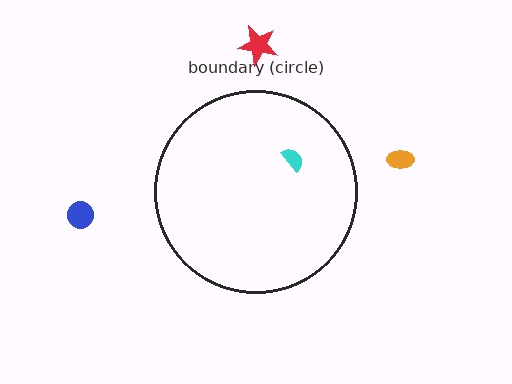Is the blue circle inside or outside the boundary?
Outside.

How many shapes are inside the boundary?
1 inside, 3 outside.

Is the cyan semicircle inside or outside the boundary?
Inside.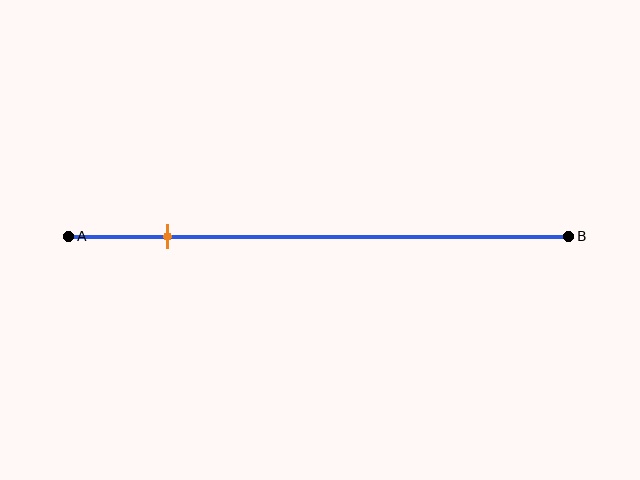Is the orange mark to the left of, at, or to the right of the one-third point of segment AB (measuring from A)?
The orange mark is to the left of the one-third point of segment AB.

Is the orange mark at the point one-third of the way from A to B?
No, the mark is at about 20% from A, not at the 33% one-third point.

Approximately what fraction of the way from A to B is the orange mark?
The orange mark is approximately 20% of the way from A to B.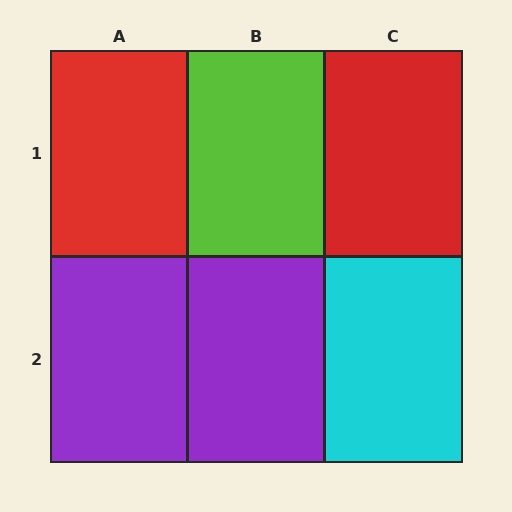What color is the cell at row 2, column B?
Purple.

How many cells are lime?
1 cell is lime.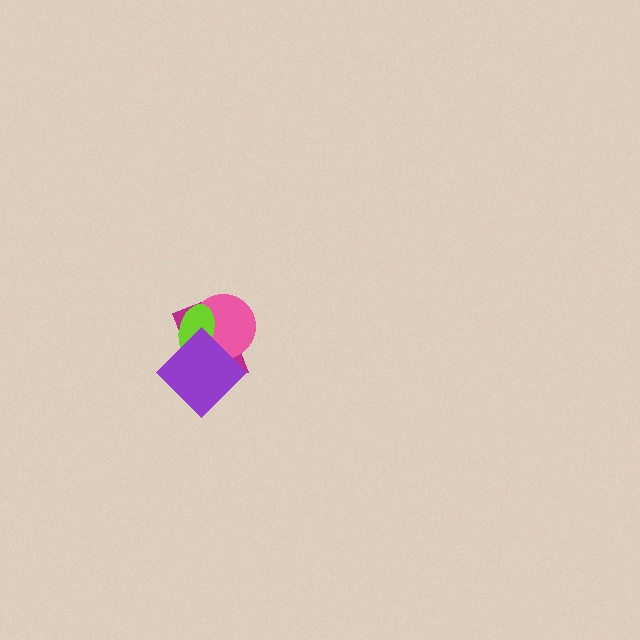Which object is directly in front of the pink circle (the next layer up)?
The lime ellipse is directly in front of the pink circle.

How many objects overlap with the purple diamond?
3 objects overlap with the purple diamond.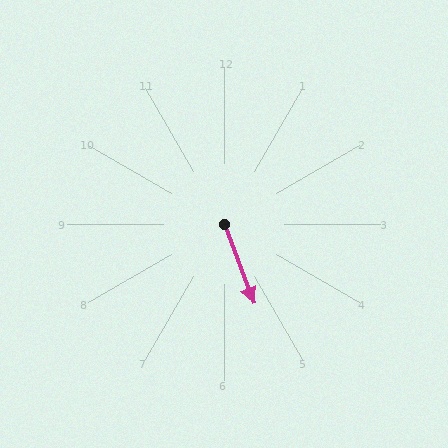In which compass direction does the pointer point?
South.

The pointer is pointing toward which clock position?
Roughly 5 o'clock.